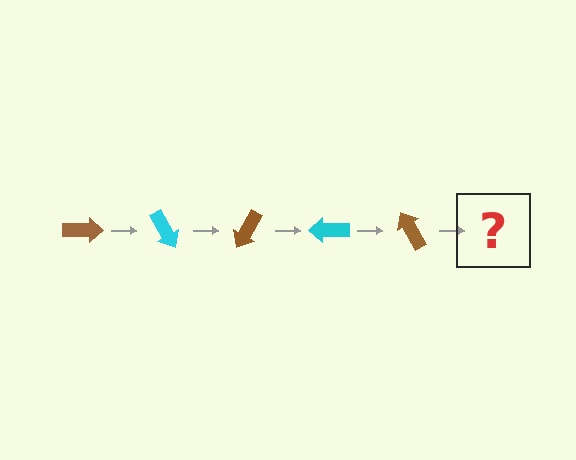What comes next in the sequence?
The next element should be a cyan arrow, rotated 300 degrees from the start.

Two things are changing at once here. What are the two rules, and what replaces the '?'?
The two rules are that it rotates 60 degrees each step and the color cycles through brown and cyan. The '?' should be a cyan arrow, rotated 300 degrees from the start.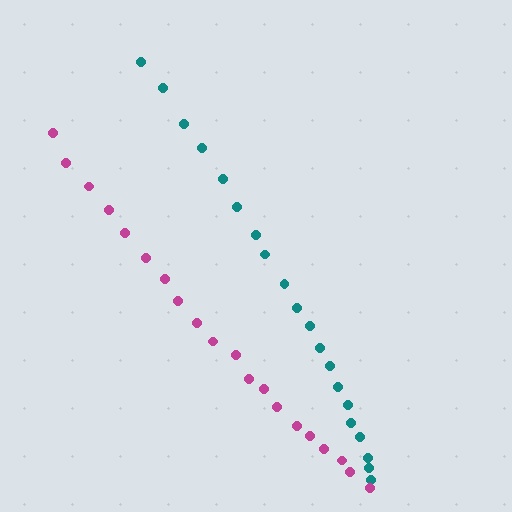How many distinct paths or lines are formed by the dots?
There are 2 distinct paths.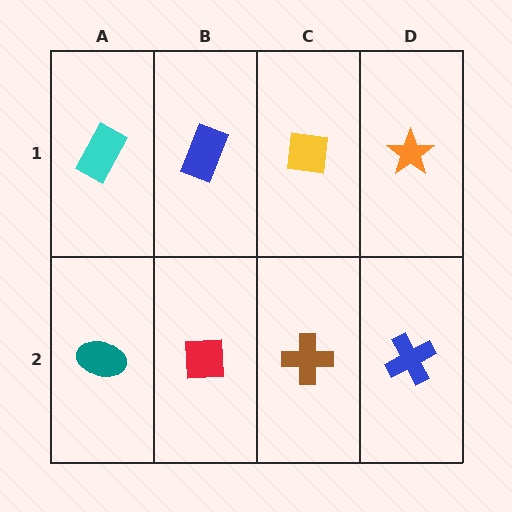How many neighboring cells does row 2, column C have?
3.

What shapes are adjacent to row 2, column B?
A blue rectangle (row 1, column B), a teal ellipse (row 2, column A), a brown cross (row 2, column C).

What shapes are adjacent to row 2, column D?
An orange star (row 1, column D), a brown cross (row 2, column C).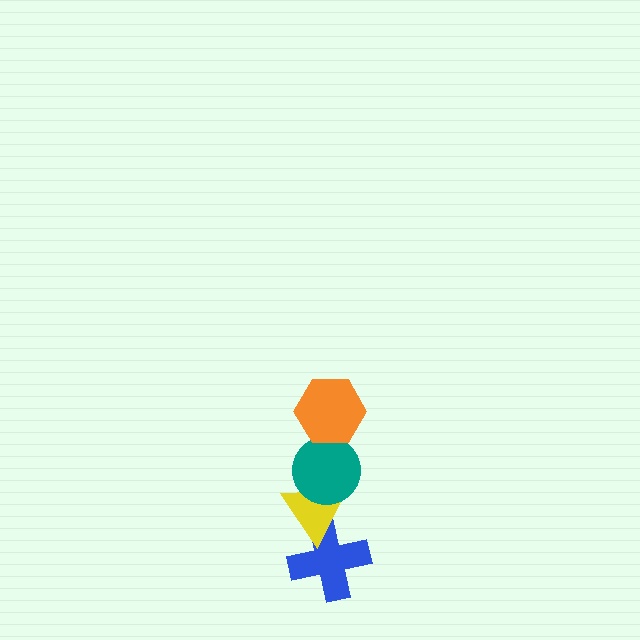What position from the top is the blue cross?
The blue cross is 4th from the top.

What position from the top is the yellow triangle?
The yellow triangle is 3rd from the top.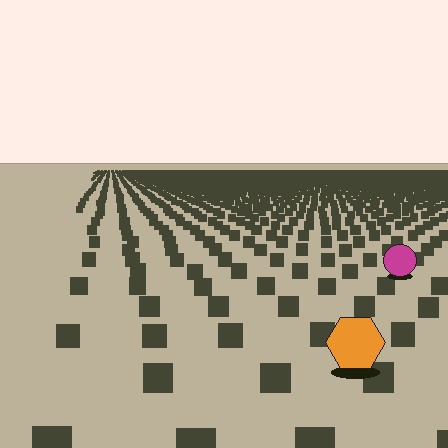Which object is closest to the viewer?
The orange hexagon is closest. The texture marks near it are larger and more spread out.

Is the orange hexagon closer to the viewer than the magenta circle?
Yes. The orange hexagon is closer — you can tell from the texture gradient: the ground texture is coarser near it.